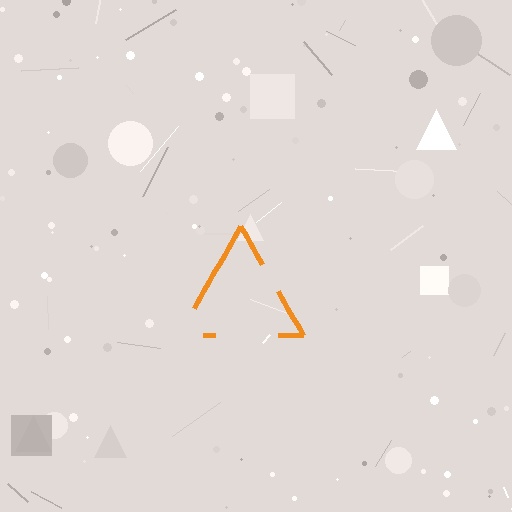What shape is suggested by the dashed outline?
The dashed outline suggests a triangle.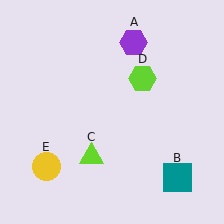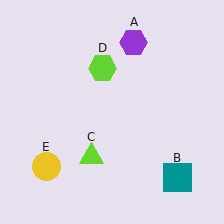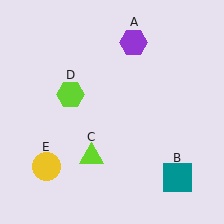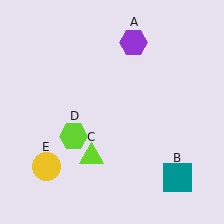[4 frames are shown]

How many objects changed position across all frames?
1 object changed position: lime hexagon (object D).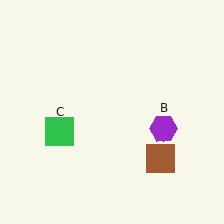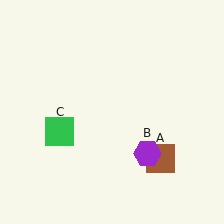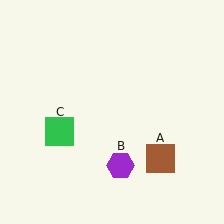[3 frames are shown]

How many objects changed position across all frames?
1 object changed position: purple hexagon (object B).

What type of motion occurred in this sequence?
The purple hexagon (object B) rotated clockwise around the center of the scene.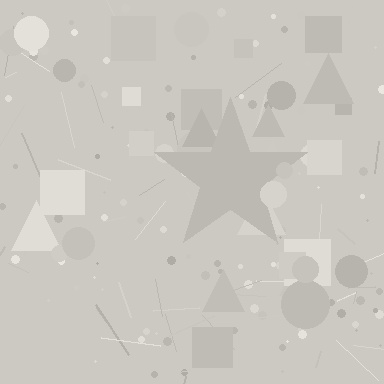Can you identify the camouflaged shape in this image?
The camouflaged shape is a star.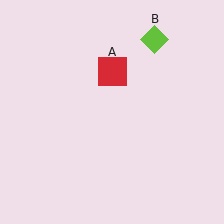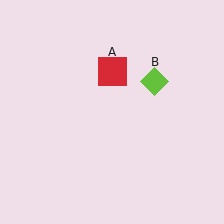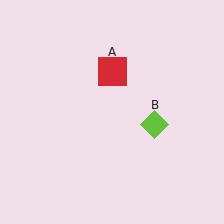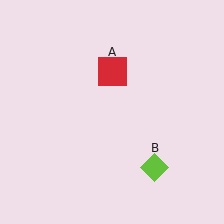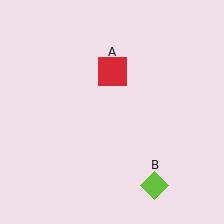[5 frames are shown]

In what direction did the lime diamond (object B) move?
The lime diamond (object B) moved down.